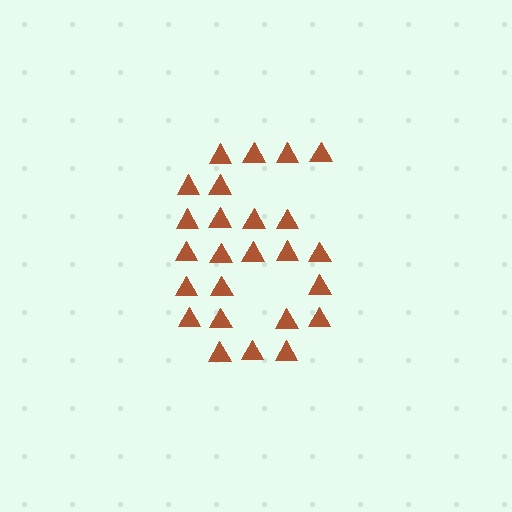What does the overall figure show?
The overall figure shows the digit 6.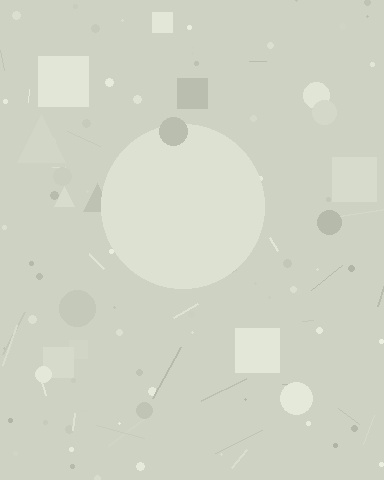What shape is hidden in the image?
A circle is hidden in the image.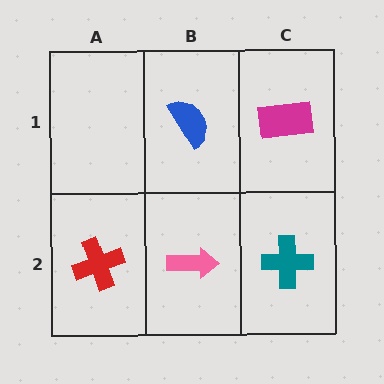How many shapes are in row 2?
3 shapes.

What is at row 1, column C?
A magenta rectangle.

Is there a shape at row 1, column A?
No, that cell is empty.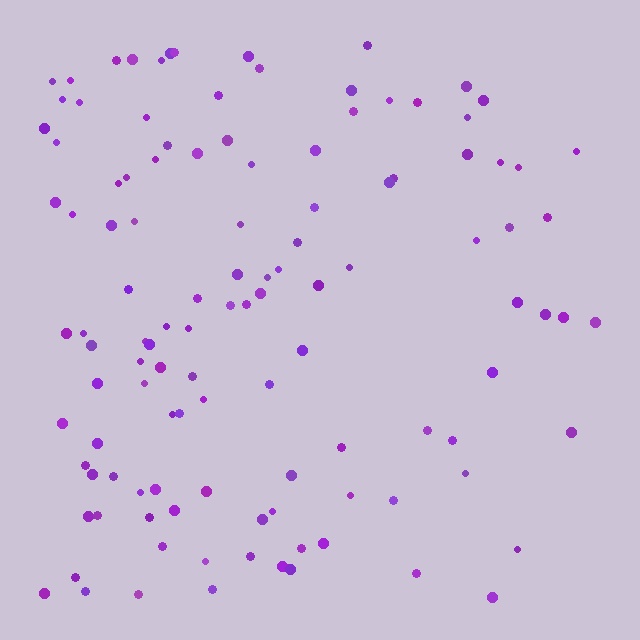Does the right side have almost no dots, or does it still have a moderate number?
Still a moderate number, just noticeably fewer than the left.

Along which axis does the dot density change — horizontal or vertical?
Horizontal.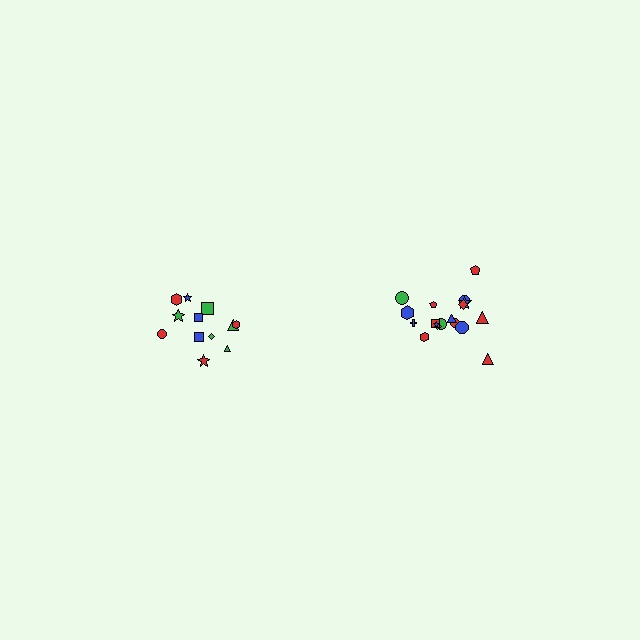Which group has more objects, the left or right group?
The right group.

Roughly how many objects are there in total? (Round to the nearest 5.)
Roughly 30 objects in total.